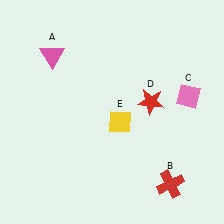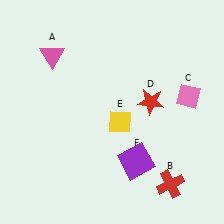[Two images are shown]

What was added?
A purple square (F) was added in Image 2.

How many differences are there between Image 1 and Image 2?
There is 1 difference between the two images.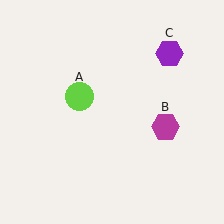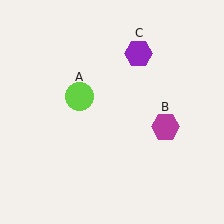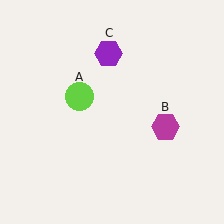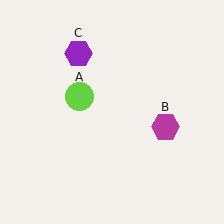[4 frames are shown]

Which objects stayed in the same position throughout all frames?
Lime circle (object A) and magenta hexagon (object B) remained stationary.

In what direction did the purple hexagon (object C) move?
The purple hexagon (object C) moved left.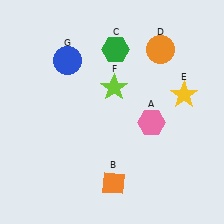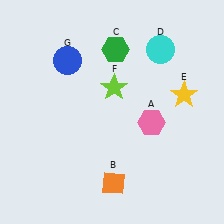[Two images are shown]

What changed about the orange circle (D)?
In Image 1, D is orange. In Image 2, it changed to cyan.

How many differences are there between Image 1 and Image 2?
There is 1 difference between the two images.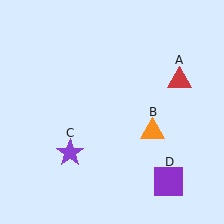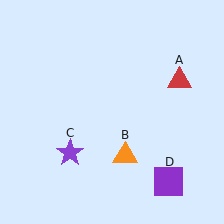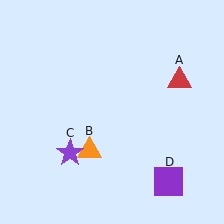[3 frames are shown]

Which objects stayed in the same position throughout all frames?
Red triangle (object A) and purple star (object C) and purple square (object D) remained stationary.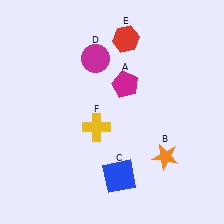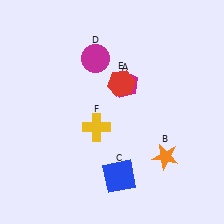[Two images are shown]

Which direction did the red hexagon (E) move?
The red hexagon (E) moved down.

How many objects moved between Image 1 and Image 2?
1 object moved between the two images.